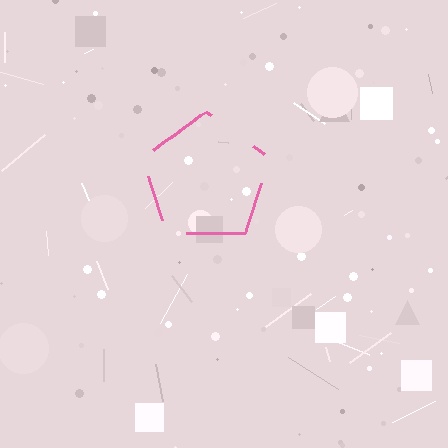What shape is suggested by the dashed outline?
The dashed outline suggests a pentagon.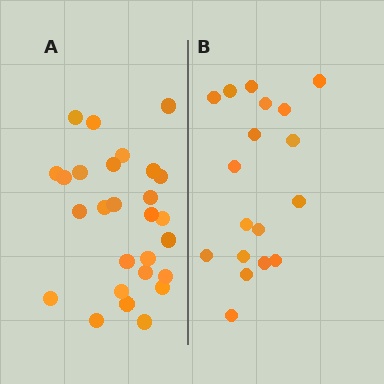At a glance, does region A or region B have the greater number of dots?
Region A (the left region) has more dots.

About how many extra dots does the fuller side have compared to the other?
Region A has roughly 8 or so more dots than region B.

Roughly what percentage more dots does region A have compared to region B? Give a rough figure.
About 50% more.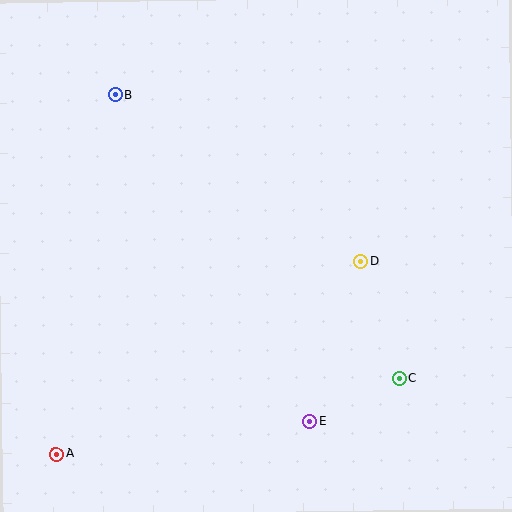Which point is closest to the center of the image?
Point D at (361, 261) is closest to the center.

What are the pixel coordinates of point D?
Point D is at (361, 261).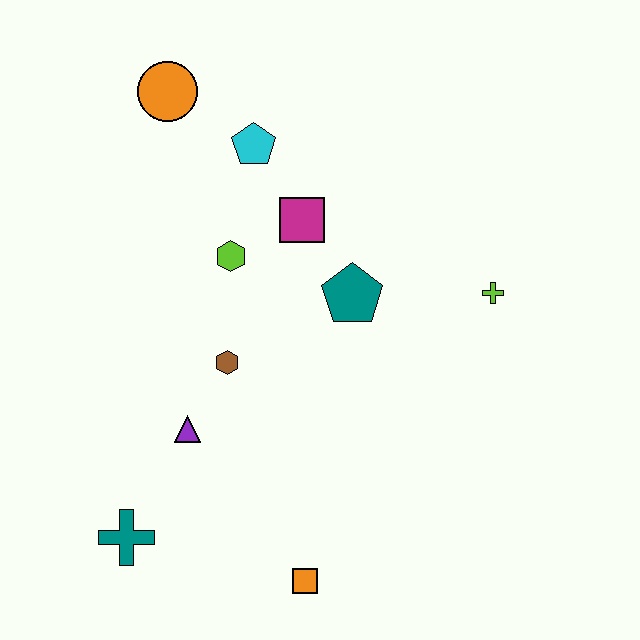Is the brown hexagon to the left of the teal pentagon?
Yes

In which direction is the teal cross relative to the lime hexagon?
The teal cross is below the lime hexagon.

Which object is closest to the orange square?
The teal cross is closest to the orange square.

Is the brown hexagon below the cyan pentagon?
Yes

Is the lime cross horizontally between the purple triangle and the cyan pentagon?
No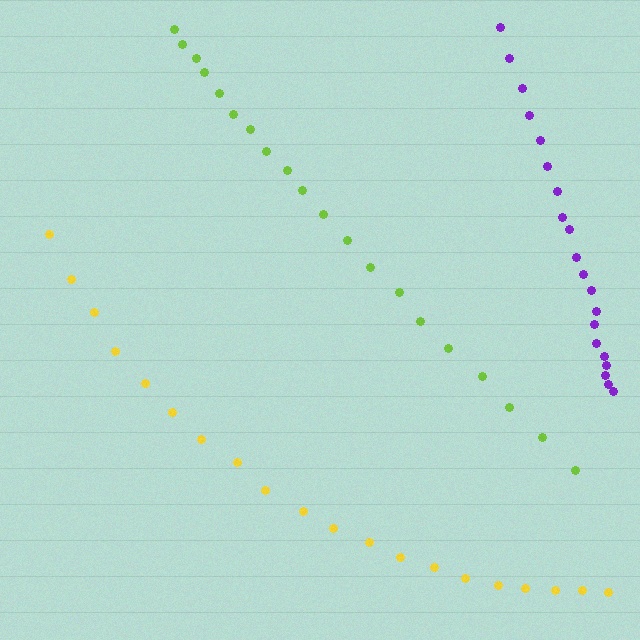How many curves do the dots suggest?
There are 3 distinct paths.